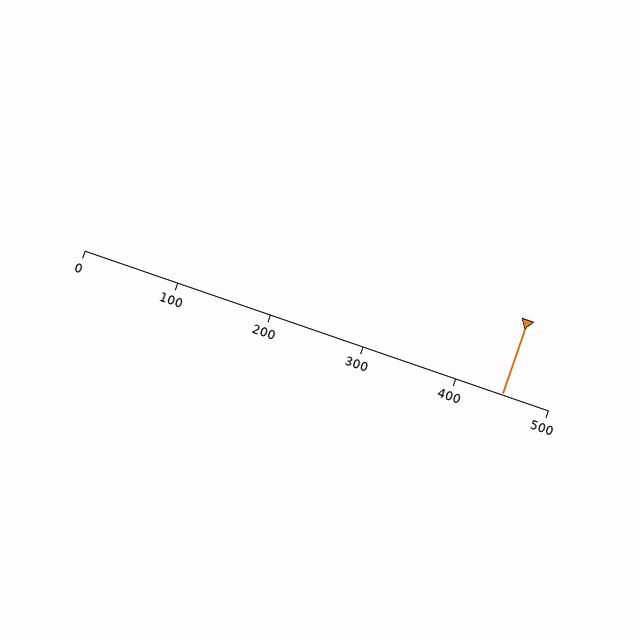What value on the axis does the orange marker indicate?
The marker indicates approximately 450.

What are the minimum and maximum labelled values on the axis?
The axis runs from 0 to 500.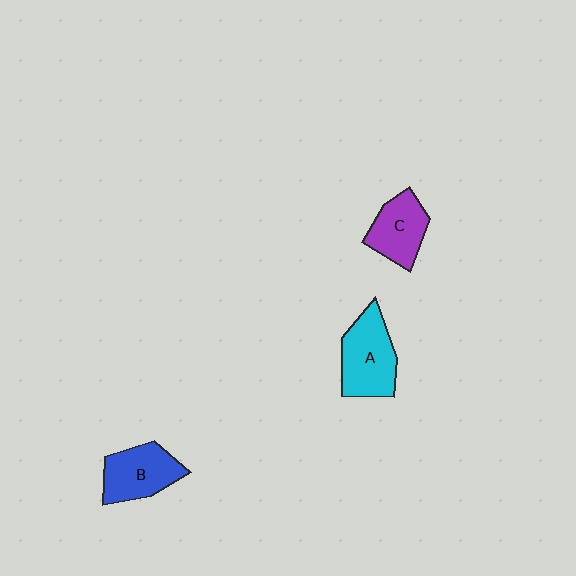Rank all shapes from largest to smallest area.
From largest to smallest: A (cyan), B (blue), C (purple).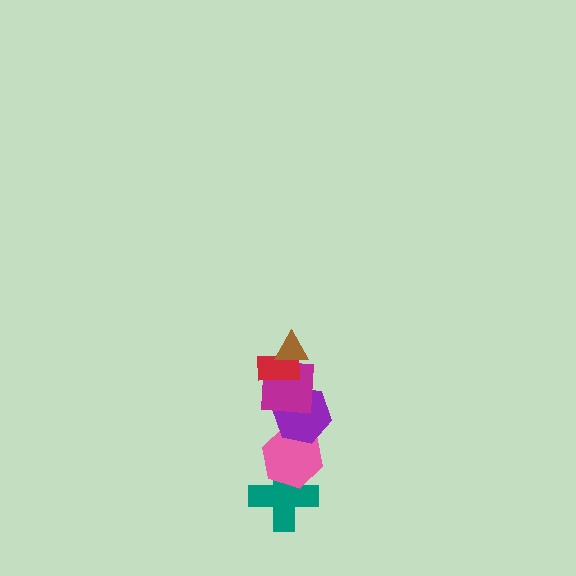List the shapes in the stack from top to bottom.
From top to bottom: the brown triangle, the red rectangle, the magenta square, the purple hexagon, the pink hexagon, the teal cross.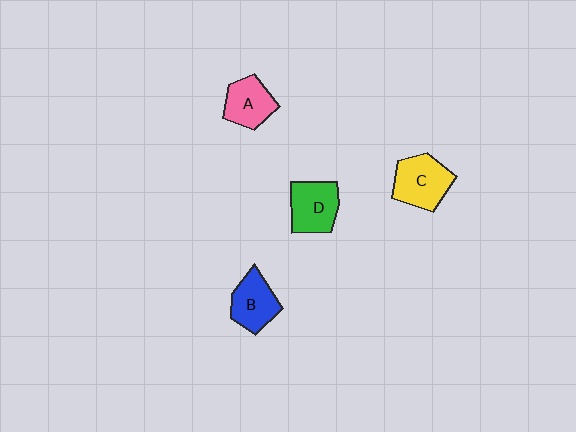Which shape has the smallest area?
Shape A (pink).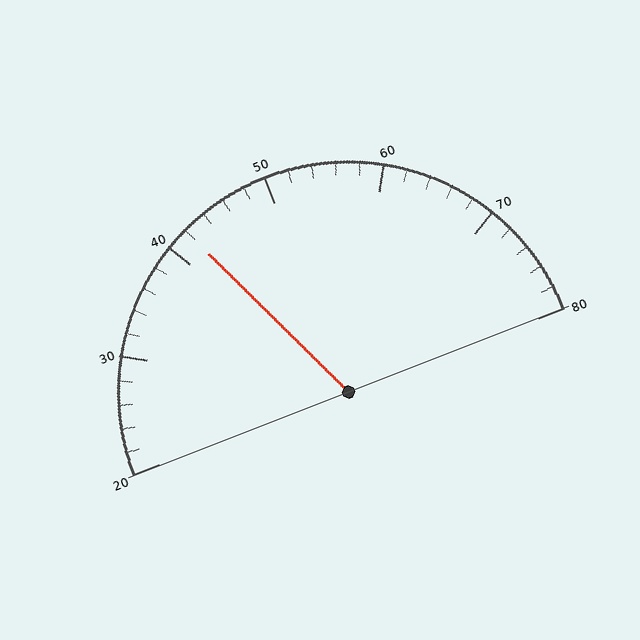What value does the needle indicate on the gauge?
The needle indicates approximately 42.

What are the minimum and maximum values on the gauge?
The gauge ranges from 20 to 80.